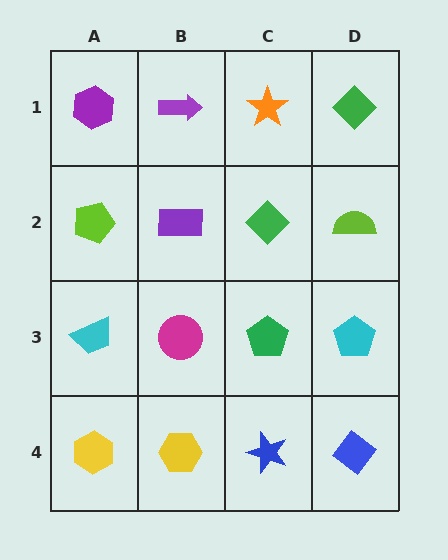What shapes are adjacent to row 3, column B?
A purple rectangle (row 2, column B), a yellow hexagon (row 4, column B), a cyan trapezoid (row 3, column A), a green pentagon (row 3, column C).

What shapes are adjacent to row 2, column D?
A green diamond (row 1, column D), a cyan pentagon (row 3, column D), a green diamond (row 2, column C).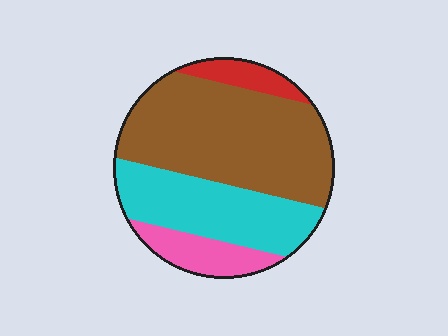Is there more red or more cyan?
Cyan.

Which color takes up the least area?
Red, at roughly 10%.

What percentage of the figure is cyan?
Cyan takes up between a sixth and a third of the figure.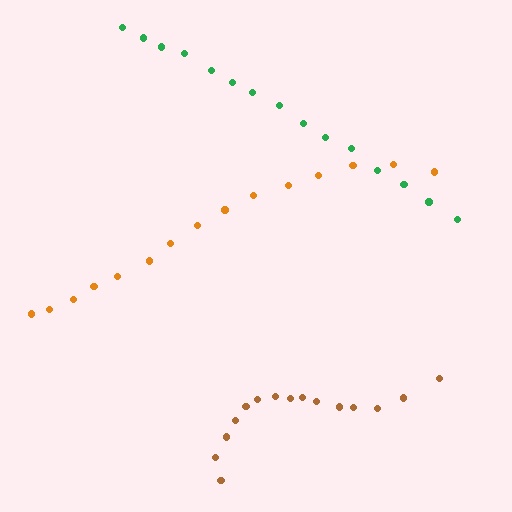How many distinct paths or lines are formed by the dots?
There are 3 distinct paths.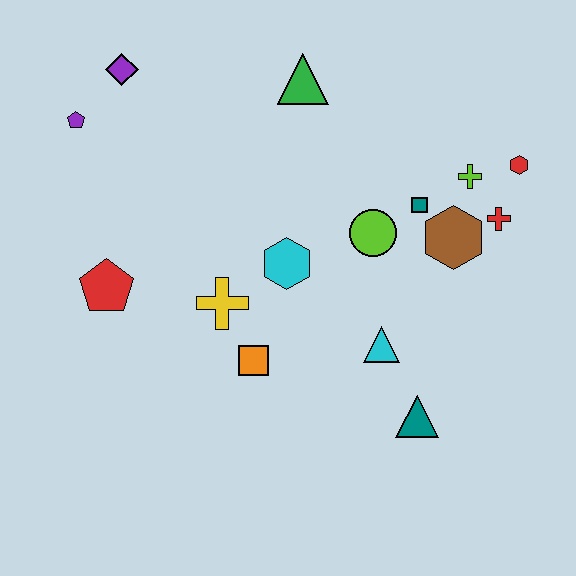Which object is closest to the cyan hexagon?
The yellow cross is closest to the cyan hexagon.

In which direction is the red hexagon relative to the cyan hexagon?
The red hexagon is to the right of the cyan hexagon.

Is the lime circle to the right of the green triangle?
Yes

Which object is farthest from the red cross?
The purple pentagon is farthest from the red cross.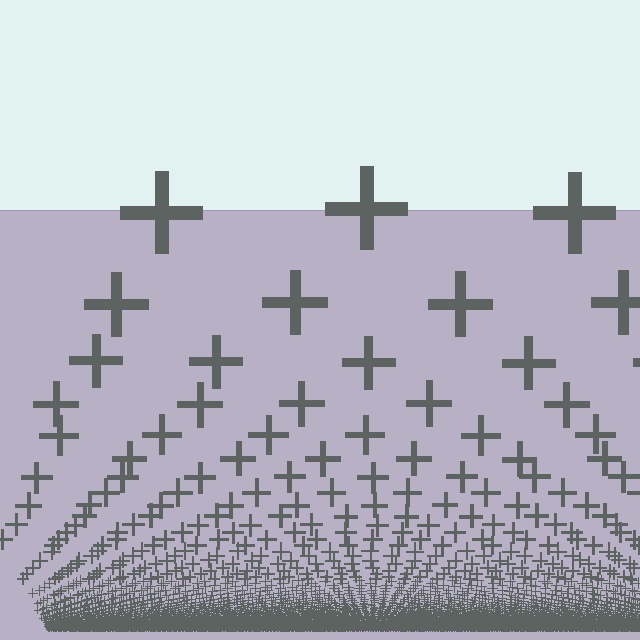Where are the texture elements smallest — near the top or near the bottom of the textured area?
Near the bottom.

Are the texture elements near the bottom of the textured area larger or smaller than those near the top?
Smaller. The gradient is inverted — elements near the bottom are smaller and denser.